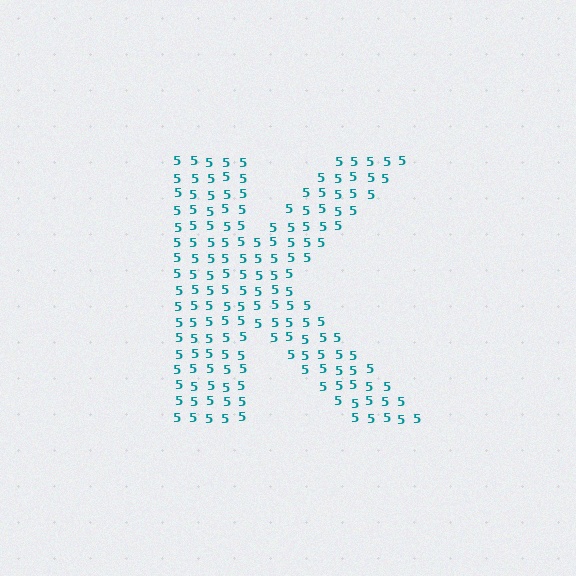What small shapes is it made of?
It is made of small digit 5's.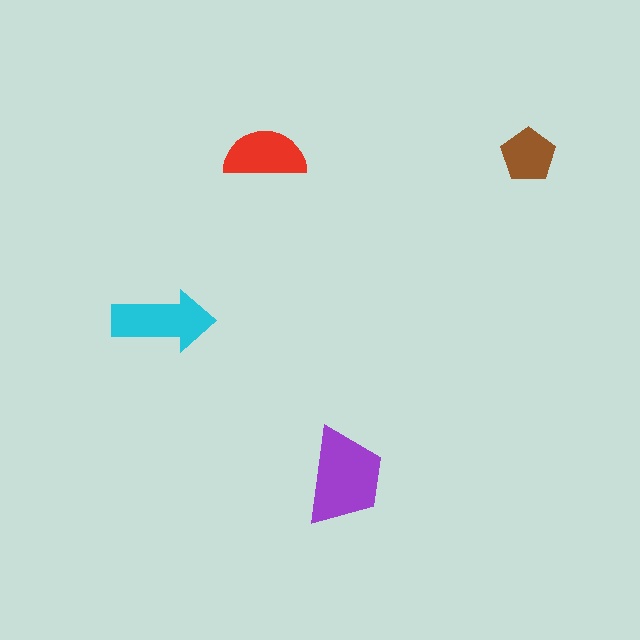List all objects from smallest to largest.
The brown pentagon, the red semicircle, the cyan arrow, the purple trapezoid.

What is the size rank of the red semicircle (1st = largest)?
3rd.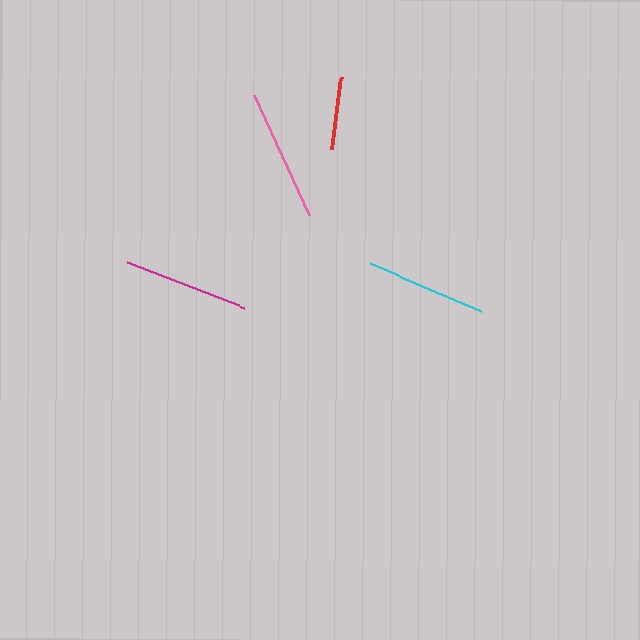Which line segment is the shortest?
The red line is the shortest at approximately 73 pixels.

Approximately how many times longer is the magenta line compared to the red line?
The magenta line is approximately 1.7 times the length of the red line.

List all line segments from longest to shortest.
From longest to shortest: pink, magenta, cyan, red.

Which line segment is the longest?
The pink line is the longest at approximately 132 pixels.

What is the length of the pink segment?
The pink segment is approximately 132 pixels long.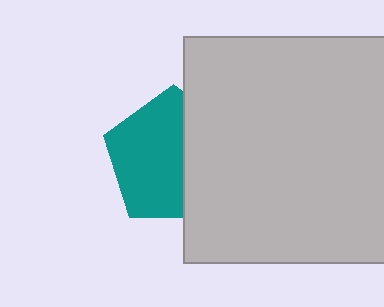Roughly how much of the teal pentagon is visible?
About half of it is visible (roughly 60%).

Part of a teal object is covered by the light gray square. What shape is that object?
It is a pentagon.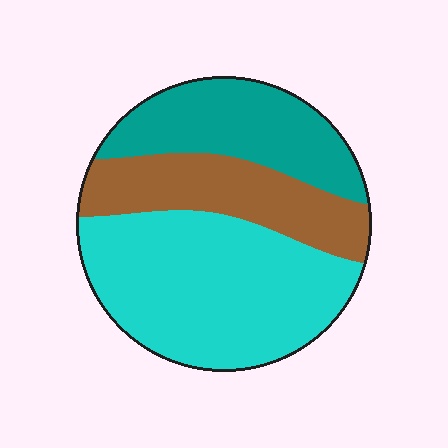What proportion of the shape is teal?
Teal takes up between a quarter and a half of the shape.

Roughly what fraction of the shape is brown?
Brown takes up about one quarter (1/4) of the shape.